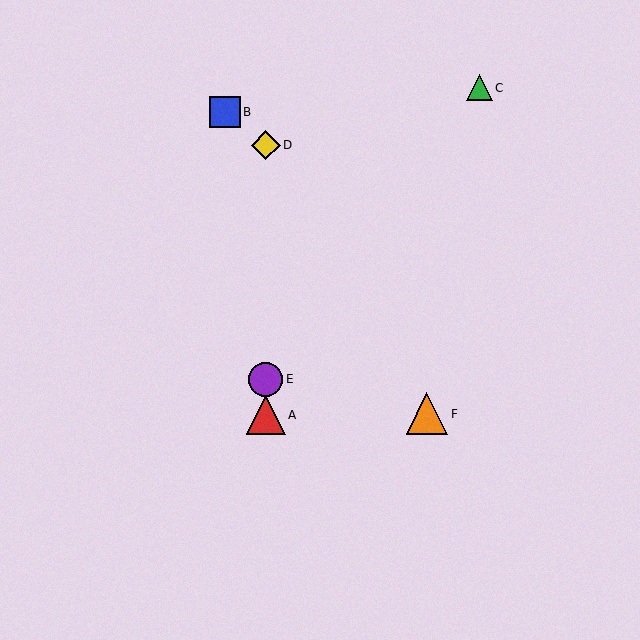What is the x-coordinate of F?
Object F is at x≈427.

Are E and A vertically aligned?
Yes, both are at x≈266.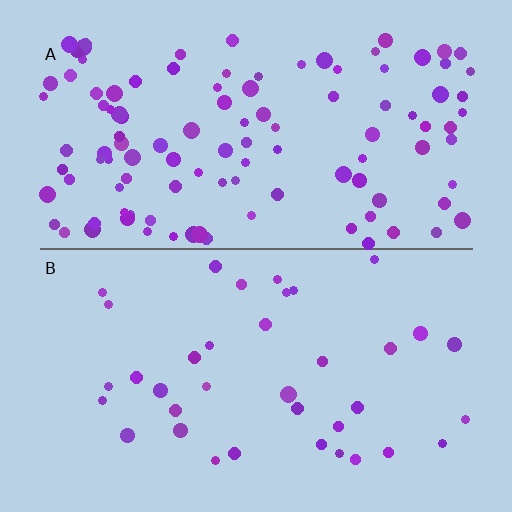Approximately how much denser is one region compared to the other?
Approximately 3.0× — region A over region B.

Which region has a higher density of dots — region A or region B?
A (the top).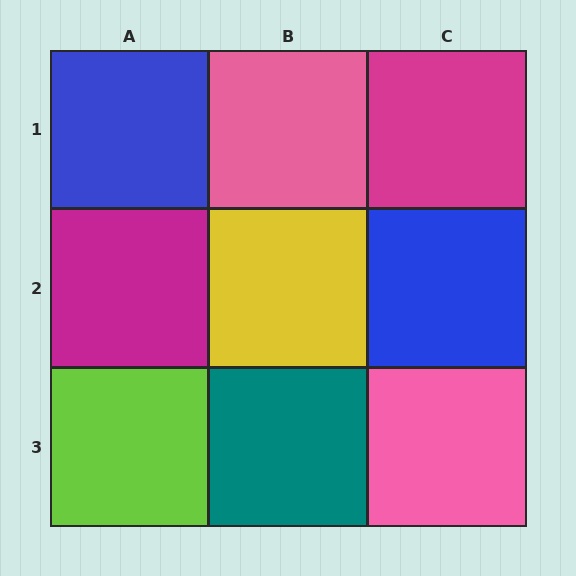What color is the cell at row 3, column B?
Teal.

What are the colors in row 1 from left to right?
Blue, pink, magenta.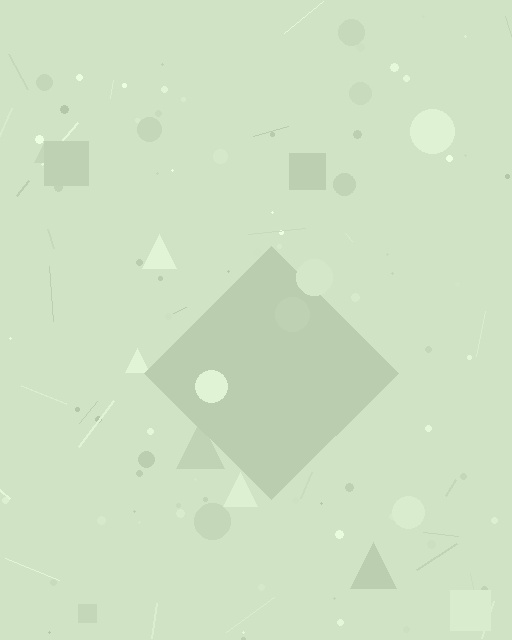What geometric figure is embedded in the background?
A diamond is embedded in the background.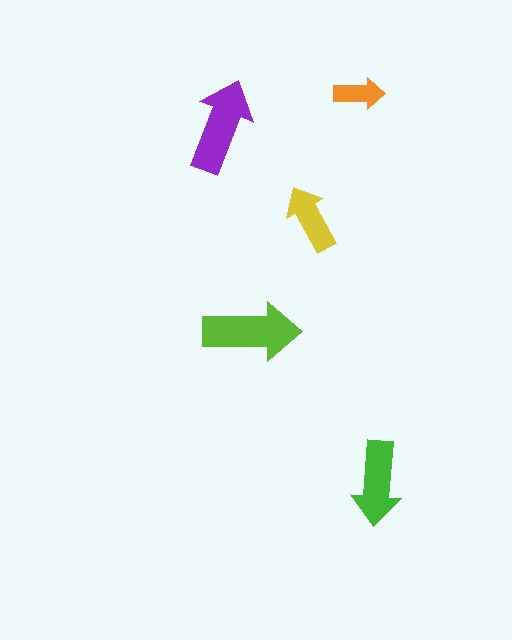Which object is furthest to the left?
The purple arrow is leftmost.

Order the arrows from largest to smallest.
the lime one, the purple one, the green one, the yellow one, the orange one.